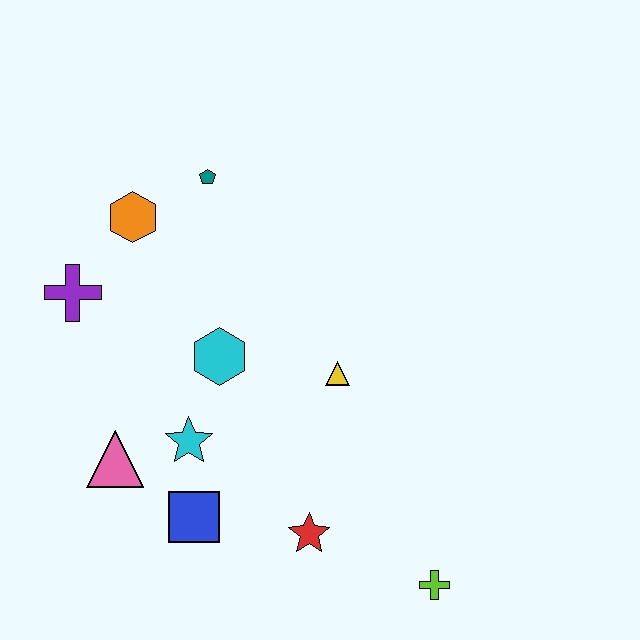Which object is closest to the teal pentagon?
The orange hexagon is closest to the teal pentagon.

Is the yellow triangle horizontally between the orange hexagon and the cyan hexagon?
No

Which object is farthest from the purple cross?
The lime cross is farthest from the purple cross.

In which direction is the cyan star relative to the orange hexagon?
The cyan star is below the orange hexagon.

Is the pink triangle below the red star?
No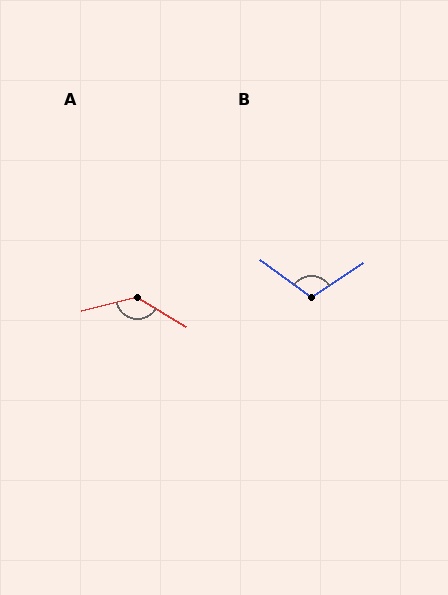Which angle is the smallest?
B, at approximately 110 degrees.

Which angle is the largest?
A, at approximately 135 degrees.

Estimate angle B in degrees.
Approximately 110 degrees.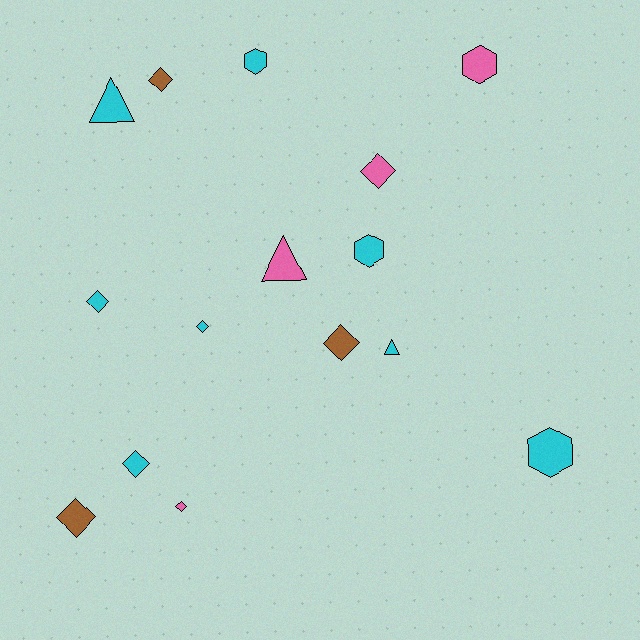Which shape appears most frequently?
Diamond, with 8 objects.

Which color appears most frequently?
Cyan, with 8 objects.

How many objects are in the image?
There are 15 objects.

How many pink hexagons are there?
There is 1 pink hexagon.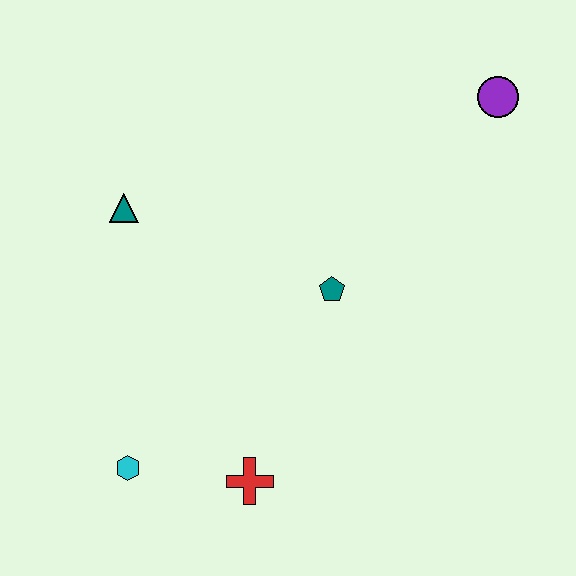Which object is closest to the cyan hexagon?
The red cross is closest to the cyan hexagon.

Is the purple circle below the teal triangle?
No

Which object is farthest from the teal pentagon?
The cyan hexagon is farthest from the teal pentagon.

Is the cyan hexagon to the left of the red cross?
Yes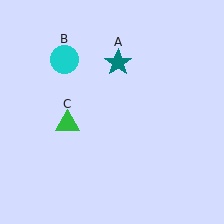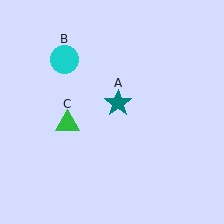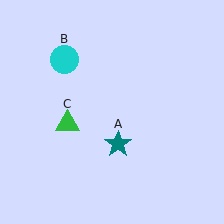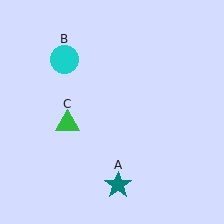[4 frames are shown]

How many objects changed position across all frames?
1 object changed position: teal star (object A).